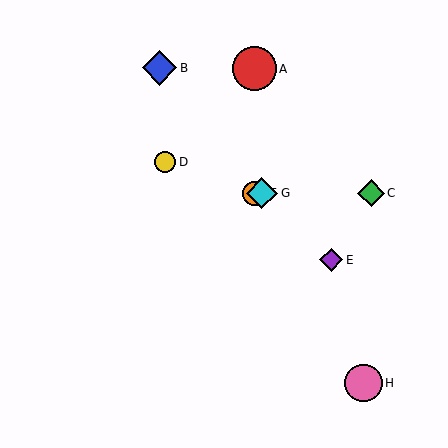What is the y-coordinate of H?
Object H is at y≈383.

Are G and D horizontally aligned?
No, G is at y≈193 and D is at y≈162.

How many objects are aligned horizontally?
3 objects (C, F, G) are aligned horizontally.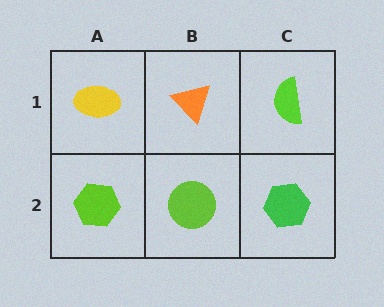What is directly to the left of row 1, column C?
An orange triangle.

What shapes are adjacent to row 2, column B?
An orange triangle (row 1, column B), a lime hexagon (row 2, column A), a green hexagon (row 2, column C).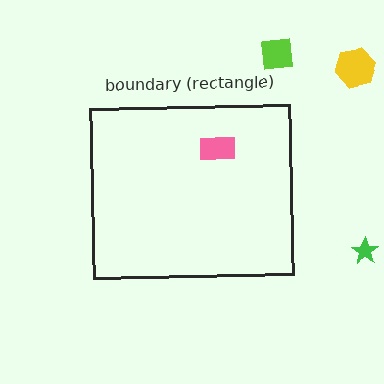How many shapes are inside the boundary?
1 inside, 3 outside.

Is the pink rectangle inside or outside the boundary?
Inside.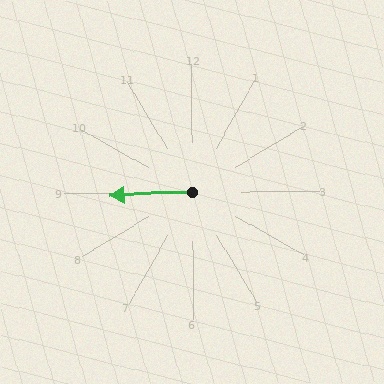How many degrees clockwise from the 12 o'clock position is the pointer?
Approximately 268 degrees.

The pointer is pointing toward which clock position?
Roughly 9 o'clock.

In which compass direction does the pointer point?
West.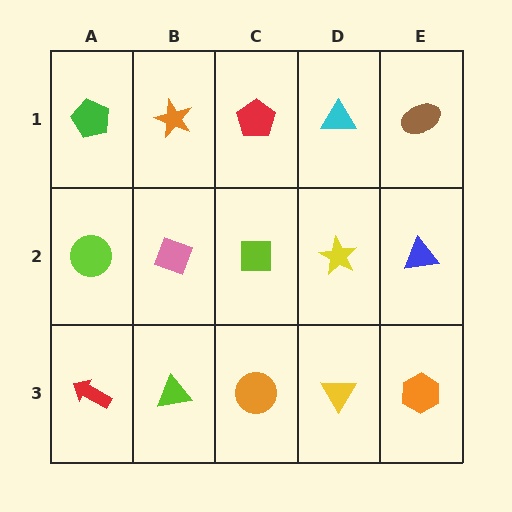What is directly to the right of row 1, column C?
A cyan triangle.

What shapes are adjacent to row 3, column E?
A blue triangle (row 2, column E), a yellow triangle (row 3, column D).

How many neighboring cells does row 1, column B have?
3.